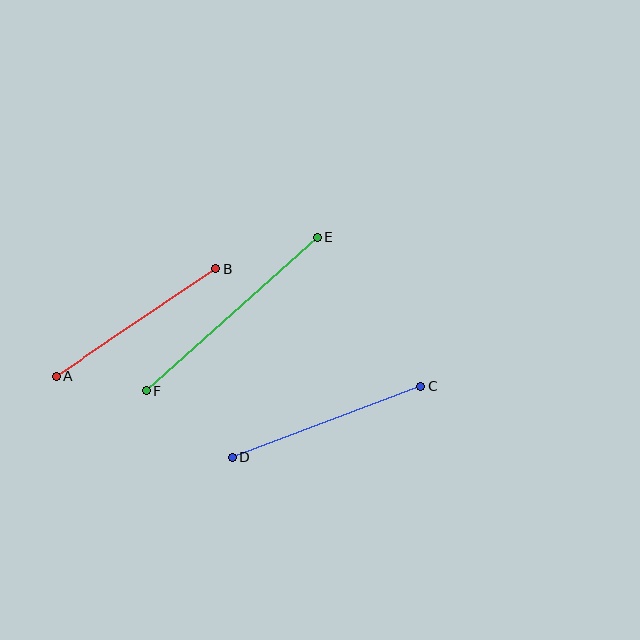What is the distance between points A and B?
The distance is approximately 192 pixels.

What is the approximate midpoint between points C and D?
The midpoint is at approximately (327, 422) pixels.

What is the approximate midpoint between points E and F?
The midpoint is at approximately (232, 314) pixels.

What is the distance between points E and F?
The distance is approximately 230 pixels.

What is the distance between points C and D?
The distance is approximately 201 pixels.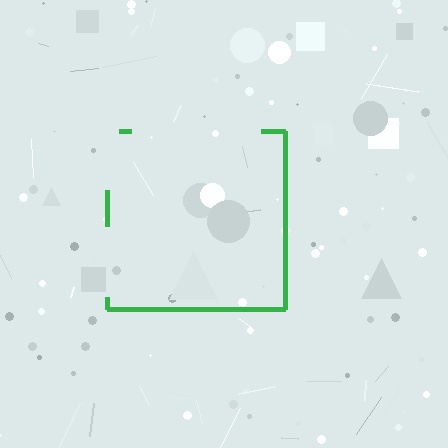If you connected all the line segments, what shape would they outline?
They would outline a square.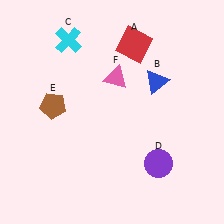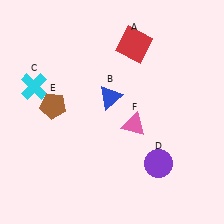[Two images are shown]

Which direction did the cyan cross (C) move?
The cyan cross (C) moved down.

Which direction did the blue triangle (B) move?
The blue triangle (B) moved left.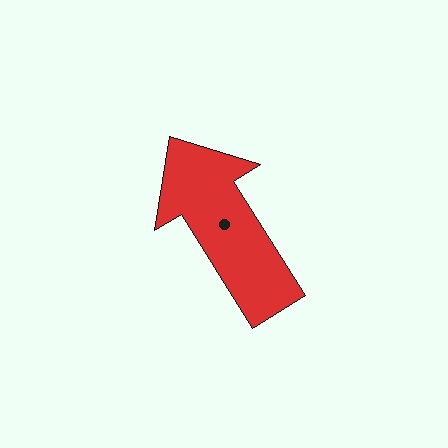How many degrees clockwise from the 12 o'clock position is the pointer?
Approximately 328 degrees.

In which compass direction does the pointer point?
Northwest.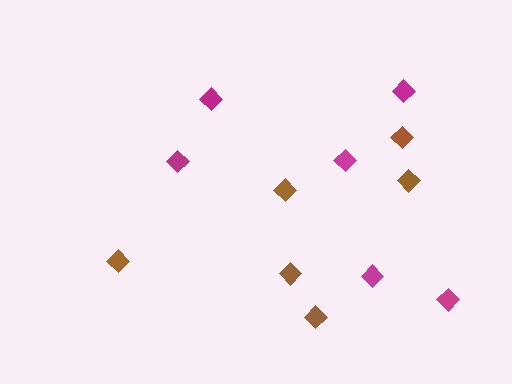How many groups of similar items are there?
There are 2 groups: one group of magenta diamonds (6) and one group of brown diamonds (6).